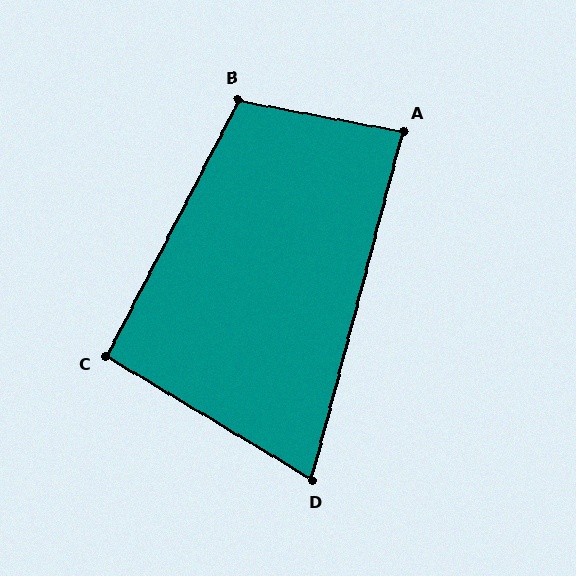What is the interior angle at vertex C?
Approximately 94 degrees (approximately right).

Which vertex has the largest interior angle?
B, at approximately 106 degrees.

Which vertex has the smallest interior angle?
D, at approximately 74 degrees.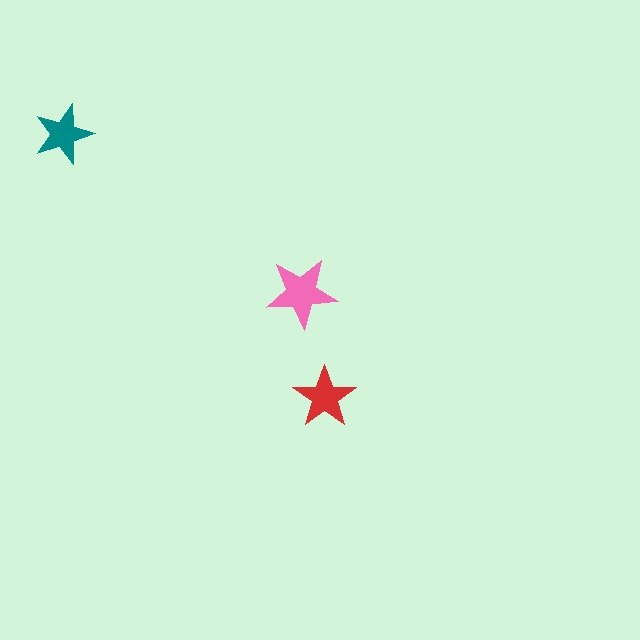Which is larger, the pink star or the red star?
The pink one.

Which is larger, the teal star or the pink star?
The pink one.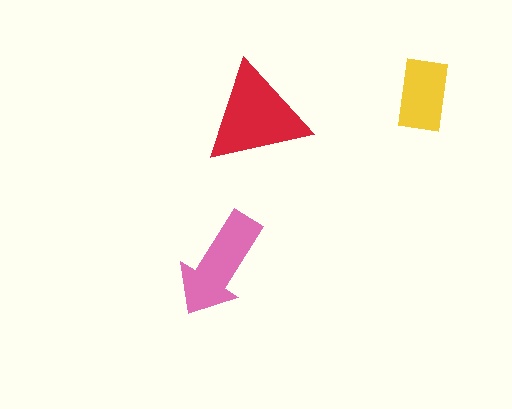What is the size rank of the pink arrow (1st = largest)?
2nd.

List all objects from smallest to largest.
The yellow rectangle, the pink arrow, the red triangle.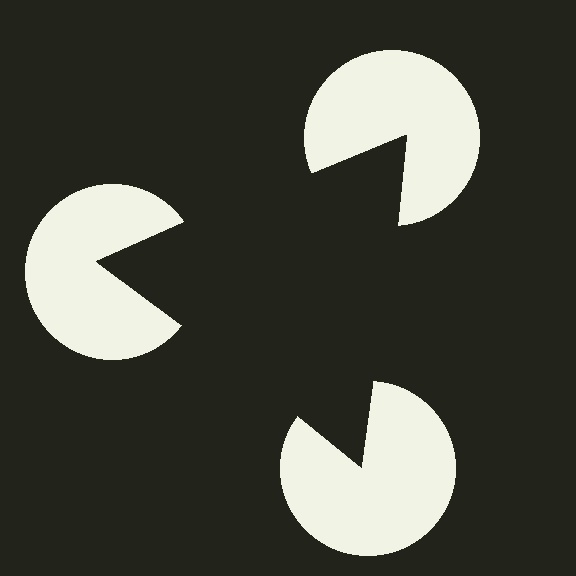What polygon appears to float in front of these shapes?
An illusory triangle — its edges are inferred from the aligned wedge cuts in the pac-man discs, not physically drawn.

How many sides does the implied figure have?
3 sides.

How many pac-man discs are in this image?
There are 3 — one at each vertex of the illusory triangle.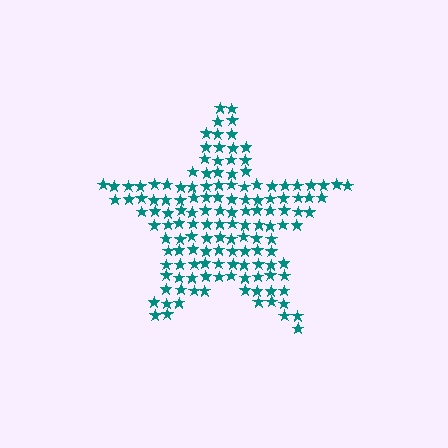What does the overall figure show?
The overall figure shows a star.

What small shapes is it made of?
It is made of small stars.